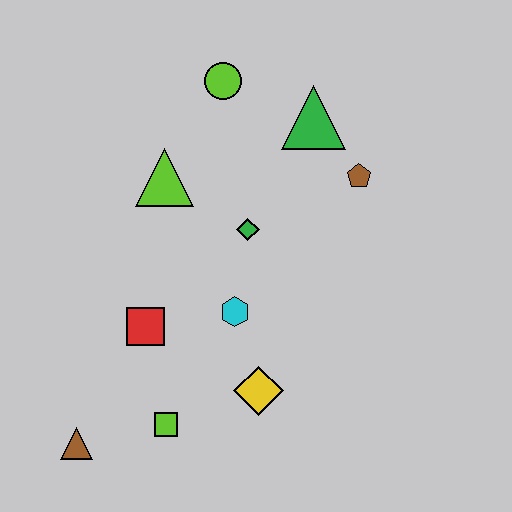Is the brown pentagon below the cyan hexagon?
No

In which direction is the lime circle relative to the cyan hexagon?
The lime circle is above the cyan hexagon.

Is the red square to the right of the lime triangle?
No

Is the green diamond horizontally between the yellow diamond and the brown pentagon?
No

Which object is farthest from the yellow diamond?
The lime circle is farthest from the yellow diamond.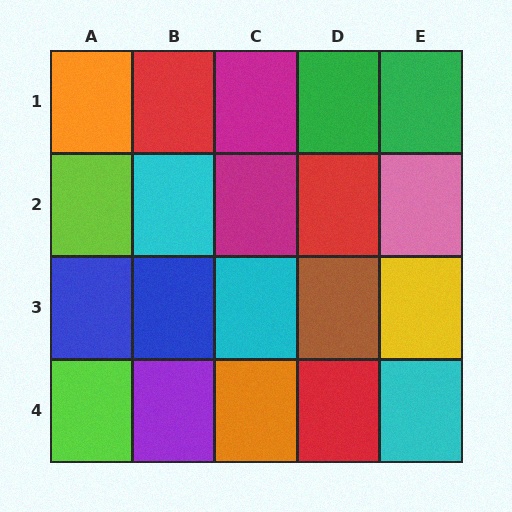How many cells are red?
3 cells are red.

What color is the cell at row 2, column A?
Lime.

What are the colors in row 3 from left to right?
Blue, blue, cyan, brown, yellow.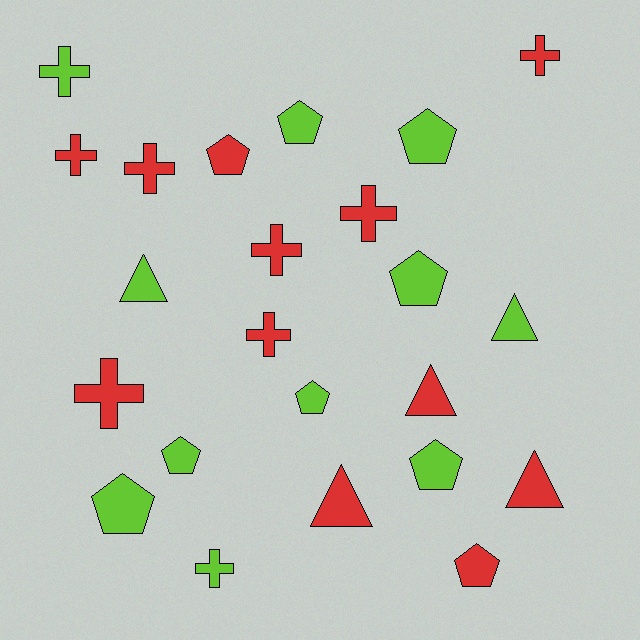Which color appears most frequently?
Red, with 12 objects.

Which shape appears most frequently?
Pentagon, with 9 objects.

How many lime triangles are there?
There are 2 lime triangles.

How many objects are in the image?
There are 23 objects.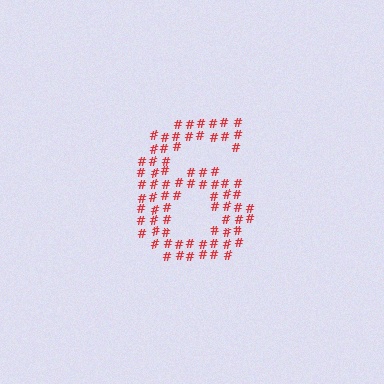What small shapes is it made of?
It is made of small hash symbols.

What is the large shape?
The large shape is the digit 6.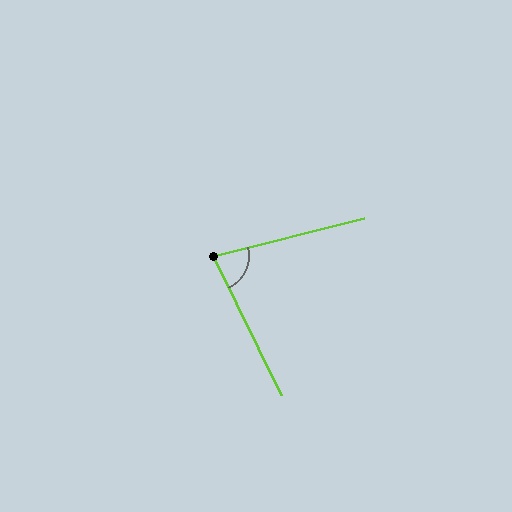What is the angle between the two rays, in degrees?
Approximately 78 degrees.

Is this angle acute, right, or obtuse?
It is acute.